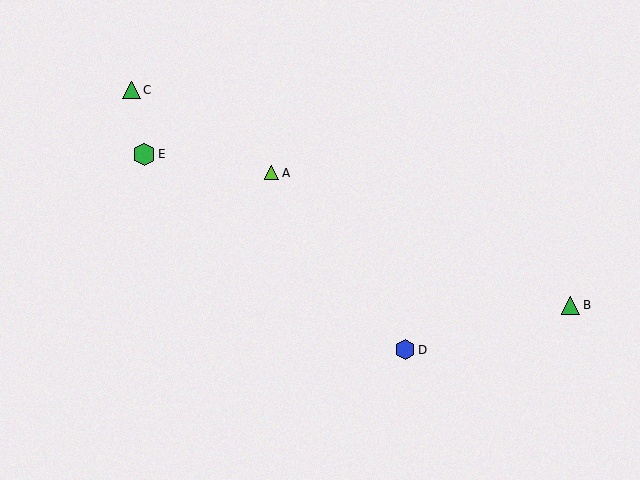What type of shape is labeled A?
Shape A is a lime triangle.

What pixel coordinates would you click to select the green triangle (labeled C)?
Click at (132, 90) to select the green triangle C.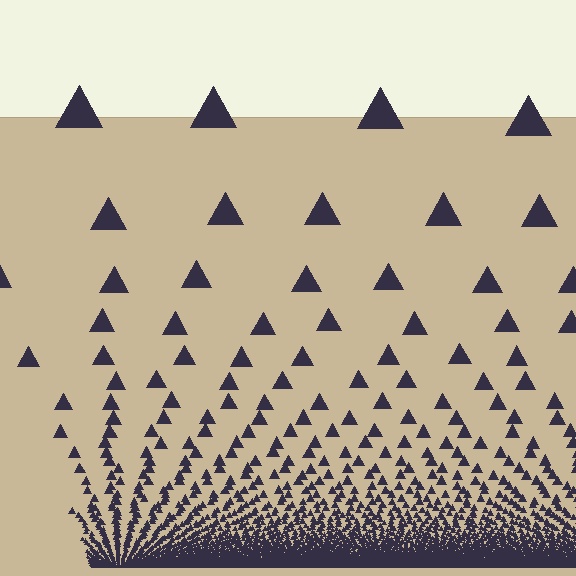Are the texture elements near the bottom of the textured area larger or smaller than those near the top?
Smaller. The gradient is inverted — elements near the bottom are smaller and denser.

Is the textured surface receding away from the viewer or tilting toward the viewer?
The surface appears to tilt toward the viewer. Texture elements get larger and sparser toward the top.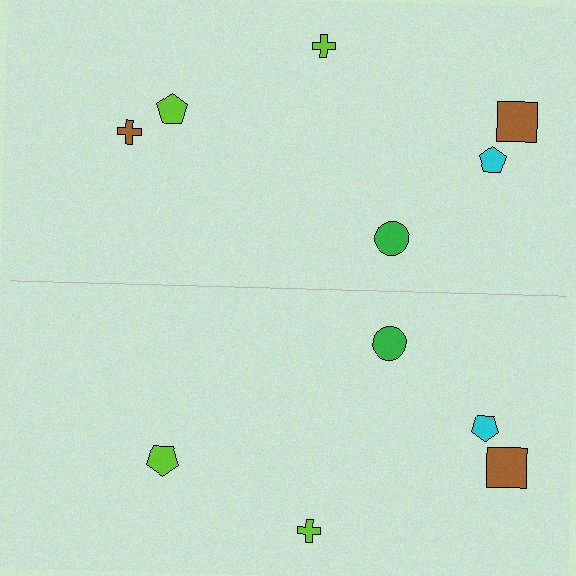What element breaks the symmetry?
A brown cross is missing from the bottom side.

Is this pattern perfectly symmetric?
No, the pattern is not perfectly symmetric. A brown cross is missing from the bottom side.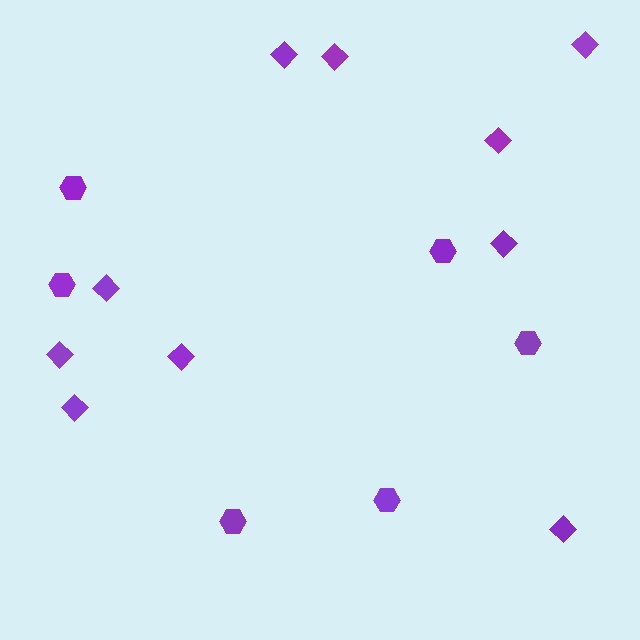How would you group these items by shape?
There are 2 groups: one group of hexagons (6) and one group of diamonds (10).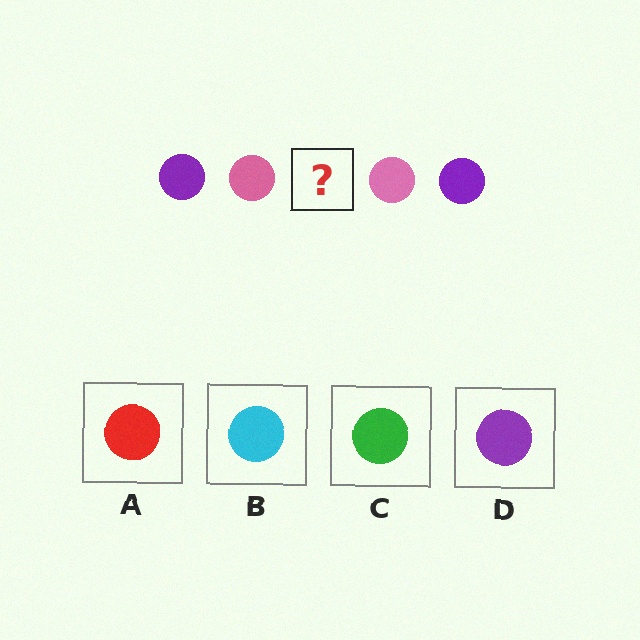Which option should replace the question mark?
Option D.